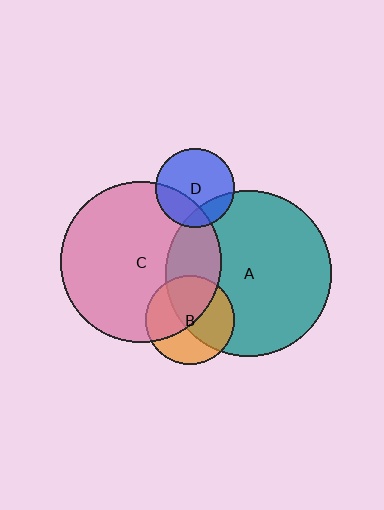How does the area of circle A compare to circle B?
Approximately 3.5 times.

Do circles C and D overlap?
Yes.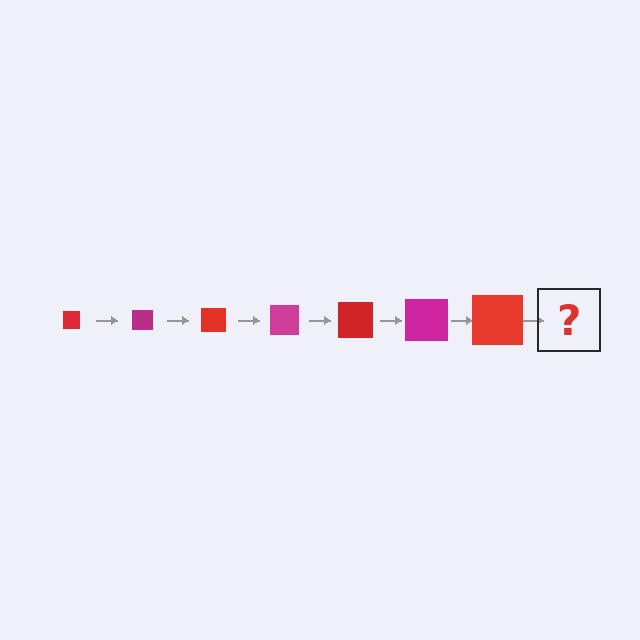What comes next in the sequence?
The next element should be a magenta square, larger than the previous one.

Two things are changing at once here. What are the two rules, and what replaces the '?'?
The two rules are that the square grows larger each step and the color cycles through red and magenta. The '?' should be a magenta square, larger than the previous one.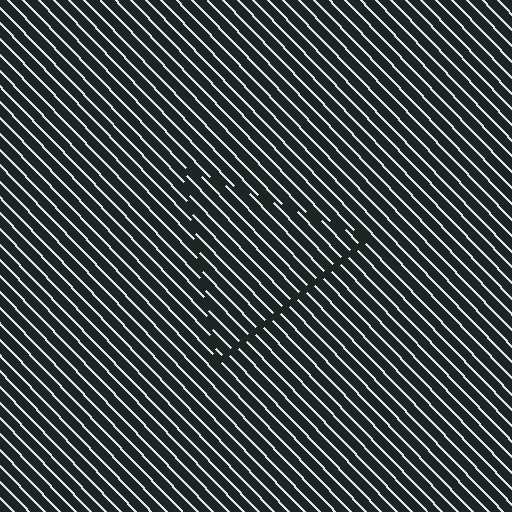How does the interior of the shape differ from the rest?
The interior of the shape contains the same grating, shifted by half a period — the contour is defined by the phase discontinuity where line-ends from the inner and outer gratings abut.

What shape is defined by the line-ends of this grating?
An illusory triangle. The interior of the shape contains the same grating, shifted by half a period — the contour is defined by the phase discontinuity where line-ends from the inner and outer gratings abut.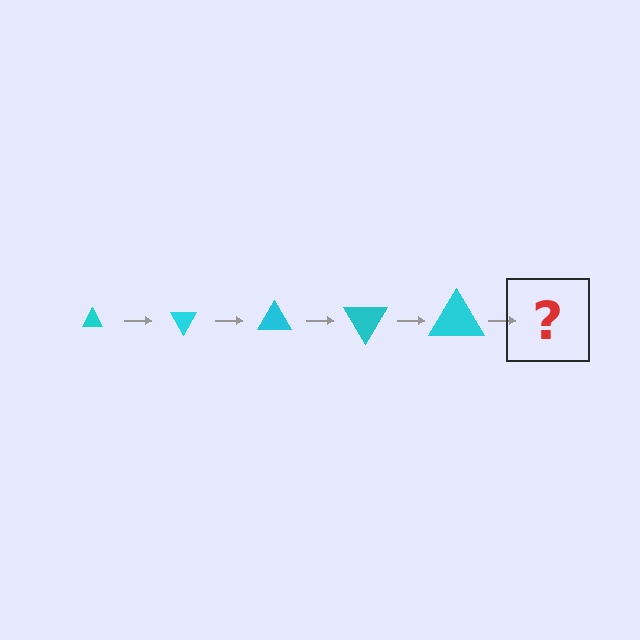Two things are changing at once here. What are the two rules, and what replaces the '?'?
The two rules are that the triangle grows larger each step and it rotates 60 degrees each step. The '?' should be a triangle, larger than the previous one and rotated 300 degrees from the start.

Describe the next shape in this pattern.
It should be a triangle, larger than the previous one and rotated 300 degrees from the start.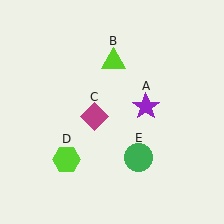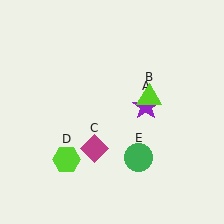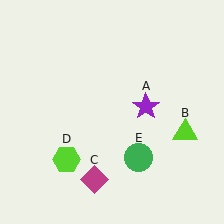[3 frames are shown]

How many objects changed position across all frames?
2 objects changed position: lime triangle (object B), magenta diamond (object C).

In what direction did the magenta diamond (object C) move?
The magenta diamond (object C) moved down.